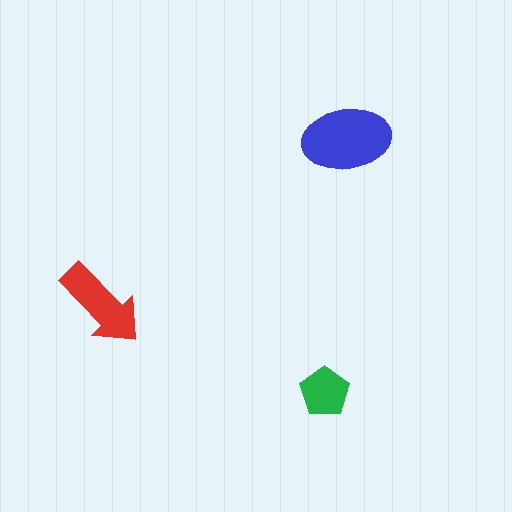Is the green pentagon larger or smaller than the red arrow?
Smaller.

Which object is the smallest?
The green pentagon.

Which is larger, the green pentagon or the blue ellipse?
The blue ellipse.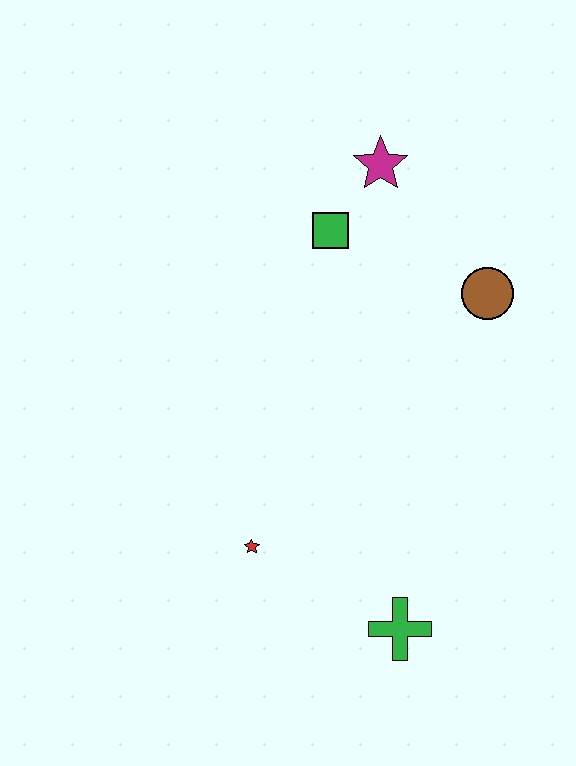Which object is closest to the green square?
The magenta star is closest to the green square.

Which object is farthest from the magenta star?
The green cross is farthest from the magenta star.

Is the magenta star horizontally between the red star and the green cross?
Yes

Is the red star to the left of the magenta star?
Yes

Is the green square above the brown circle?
Yes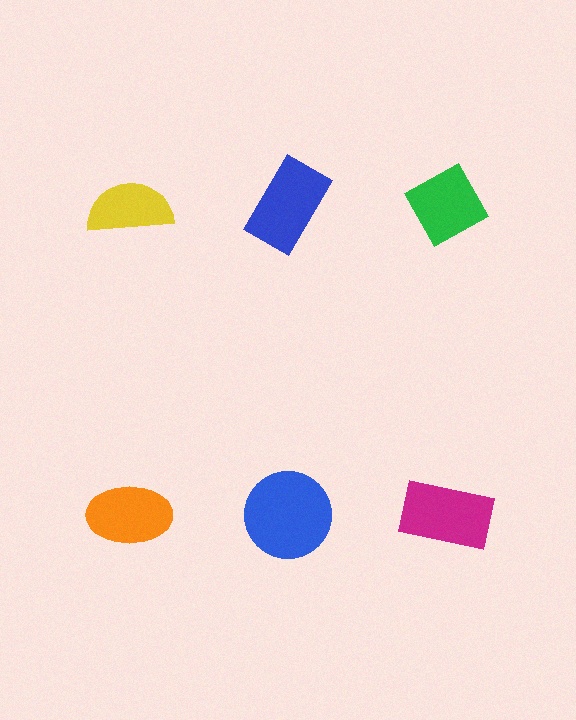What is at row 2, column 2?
A blue circle.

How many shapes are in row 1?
3 shapes.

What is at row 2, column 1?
An orange ellipse.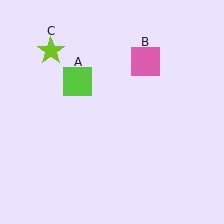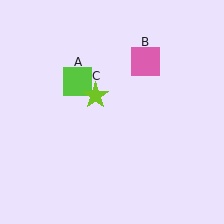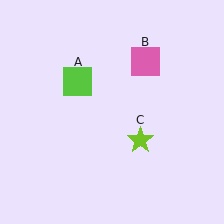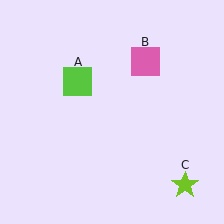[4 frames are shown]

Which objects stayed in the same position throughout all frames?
Lime square (object A) and pink square (object B) remained stationary.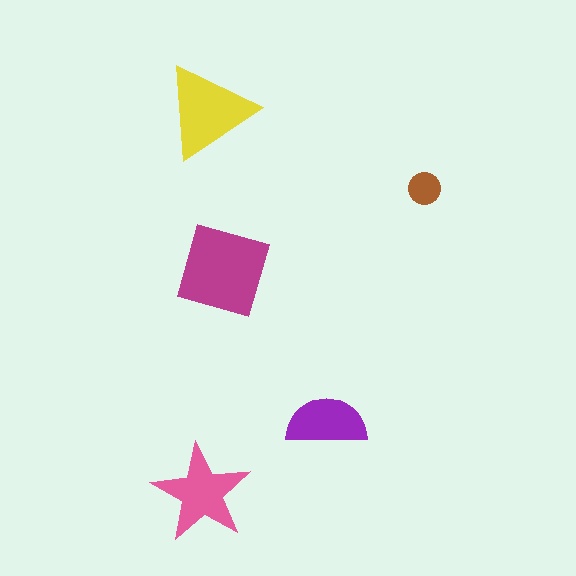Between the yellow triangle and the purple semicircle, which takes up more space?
The yellow triangle.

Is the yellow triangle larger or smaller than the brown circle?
Larger.